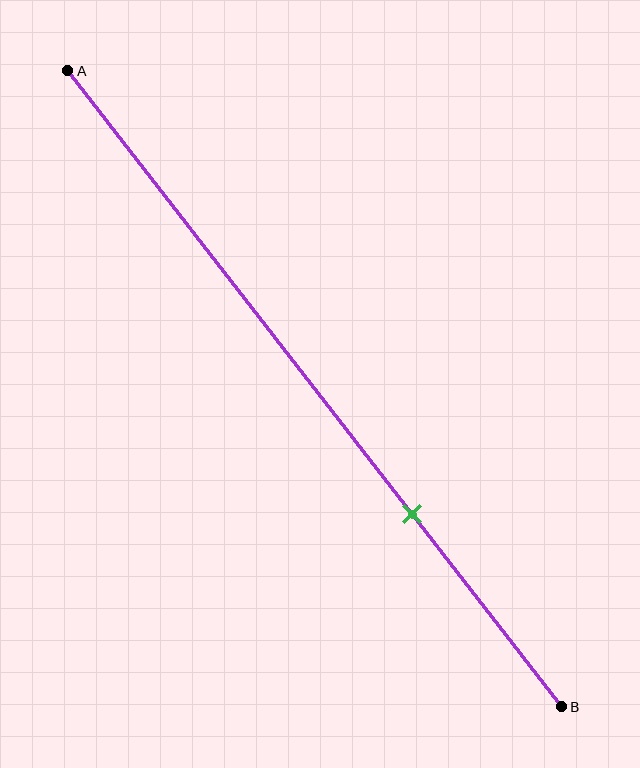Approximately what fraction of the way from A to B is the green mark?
The green mark is approximately 70% of the way from A to B.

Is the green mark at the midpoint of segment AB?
No, the mark is at about 70% from A, not at the 50% midpoint.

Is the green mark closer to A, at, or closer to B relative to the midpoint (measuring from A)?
The green mark is closer to point B than the midpoint of segment AB.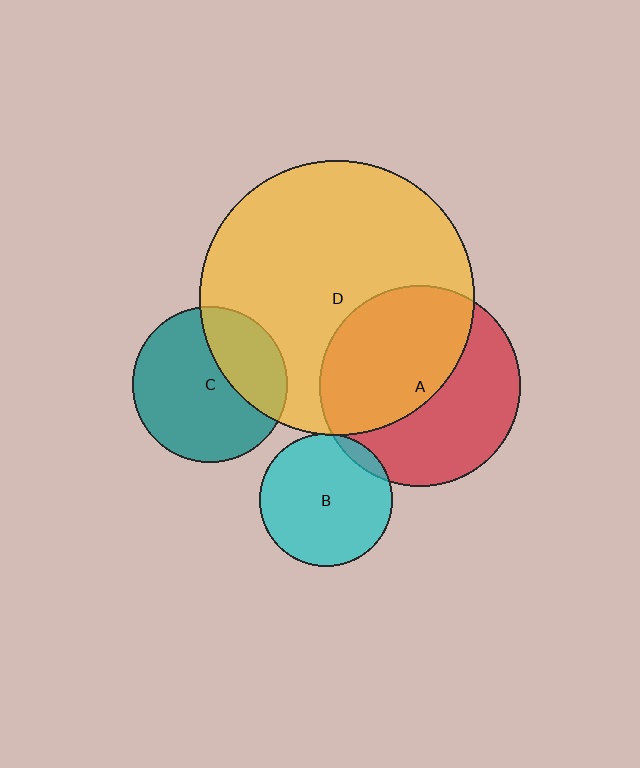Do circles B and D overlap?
Yes.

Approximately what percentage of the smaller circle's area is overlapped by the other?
Approximately 5%.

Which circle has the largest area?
Circle D (yellow).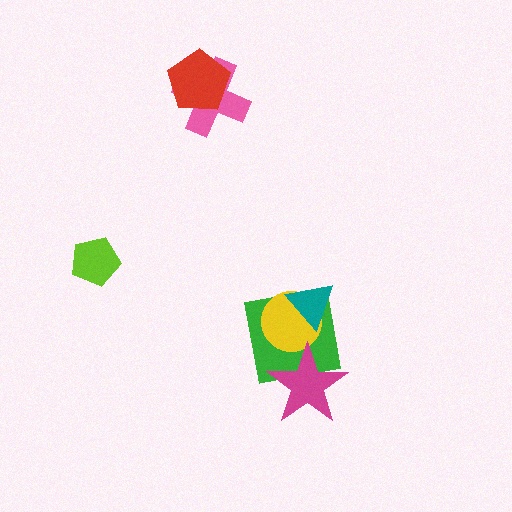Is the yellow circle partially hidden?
Yes, it is partially covered by another shape.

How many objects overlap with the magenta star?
2 objects overlap with the magenta star.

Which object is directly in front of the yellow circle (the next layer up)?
The teal triangle is directly in front of the yellow circle.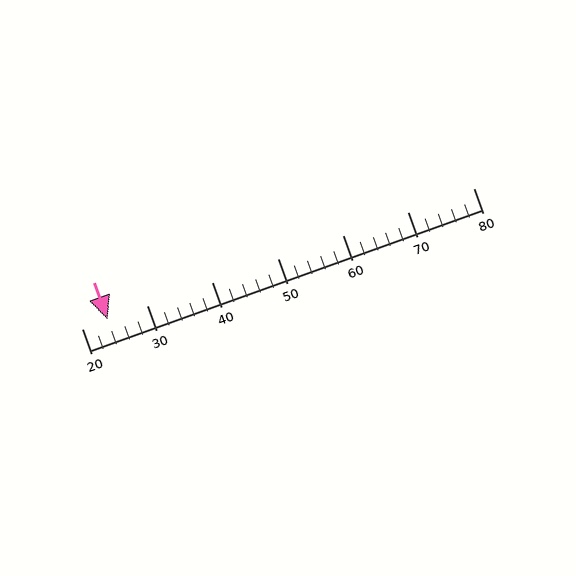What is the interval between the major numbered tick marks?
The major tick marks are spaced 10 units apart.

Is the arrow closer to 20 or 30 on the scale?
The arrow is closer to 20.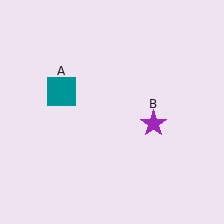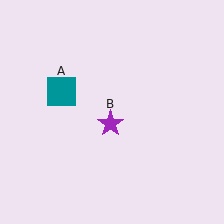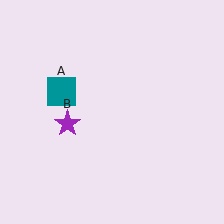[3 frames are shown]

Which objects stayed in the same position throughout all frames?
Teal square (object A) remained stationary.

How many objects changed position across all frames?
1 object changed position: purple star (object B).